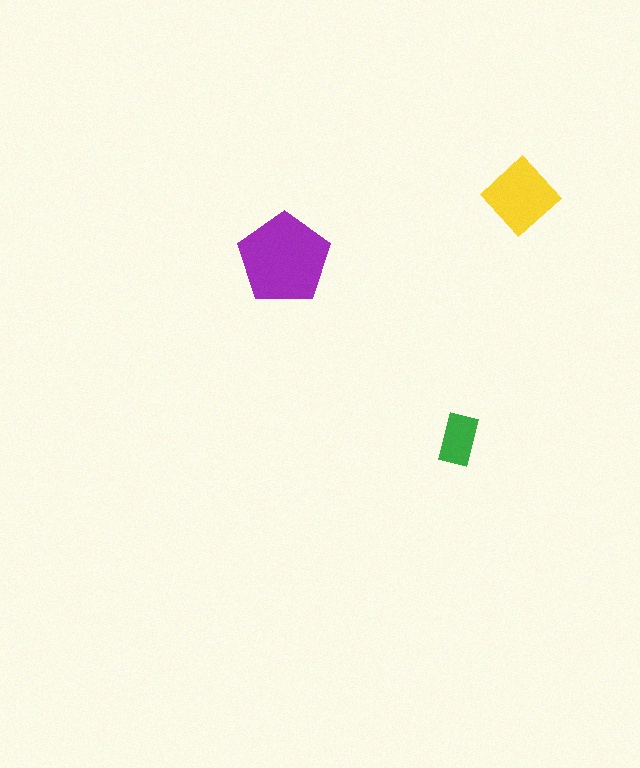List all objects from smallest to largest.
The green rectangle, the yellow diamond, the purple pentagon.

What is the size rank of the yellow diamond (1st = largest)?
2nd.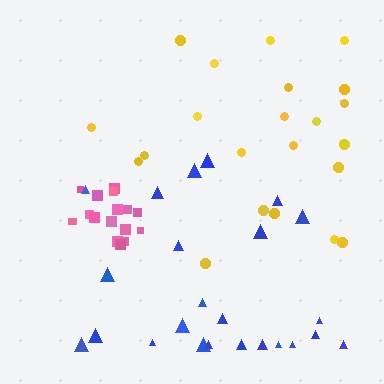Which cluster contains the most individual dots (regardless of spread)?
Blue (24).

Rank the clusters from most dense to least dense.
pink, yellow, blue.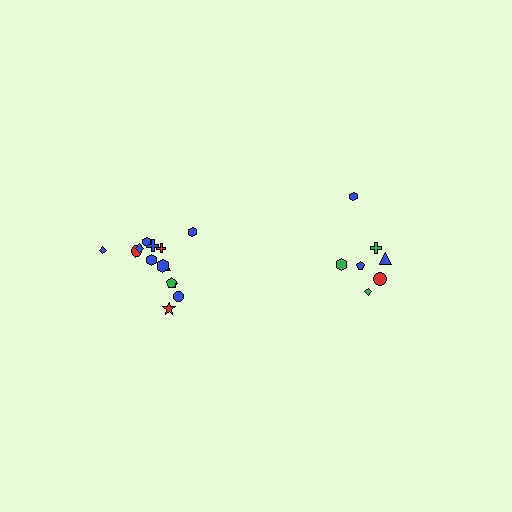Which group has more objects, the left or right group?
The left group.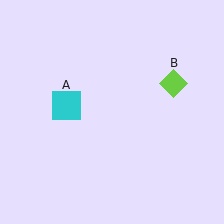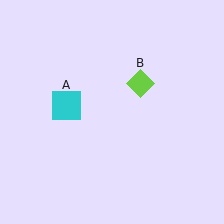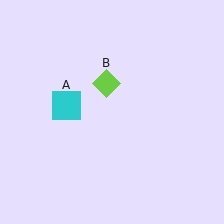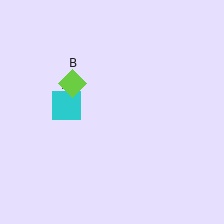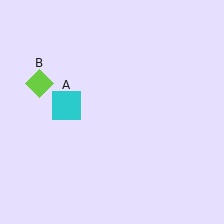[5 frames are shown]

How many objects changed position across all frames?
1 object changed position: lime diamond (object B).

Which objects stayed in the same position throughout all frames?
Cyan square (object A) remained stationary.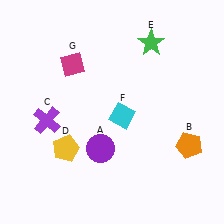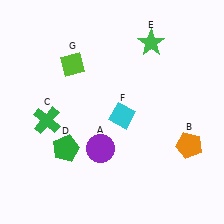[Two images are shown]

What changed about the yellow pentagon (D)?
In Image 1, D is yellow. In Image 2, it changed to green.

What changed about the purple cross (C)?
In Image 1, C is purple. In Image 2, it changed to green.